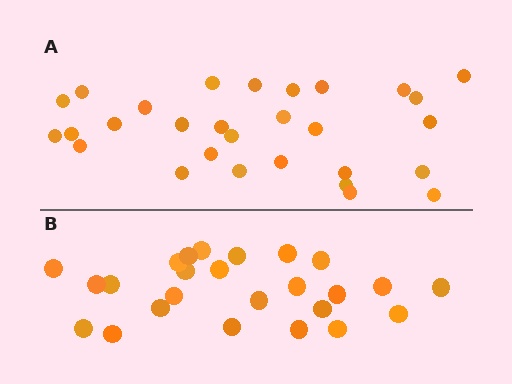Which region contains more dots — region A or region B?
Region A (the top region) has more dots.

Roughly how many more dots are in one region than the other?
Region A has about 4 more dots than region B.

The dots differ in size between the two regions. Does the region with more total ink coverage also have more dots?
No. Region B has more total ink coverage because its dots are larger, but region A actually contains more individual dots. Total area can be misleading — the number of items is what matters here.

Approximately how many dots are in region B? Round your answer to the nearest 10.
About 20 dots. (The exact count is 25, which rounds to 20.)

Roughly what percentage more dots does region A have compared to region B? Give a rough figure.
About 15% more.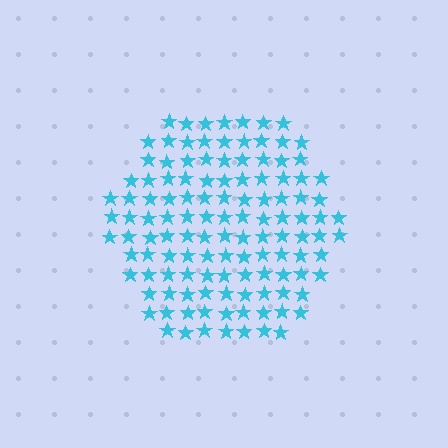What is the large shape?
The large shape is a hexagon.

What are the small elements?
The small elements are stars.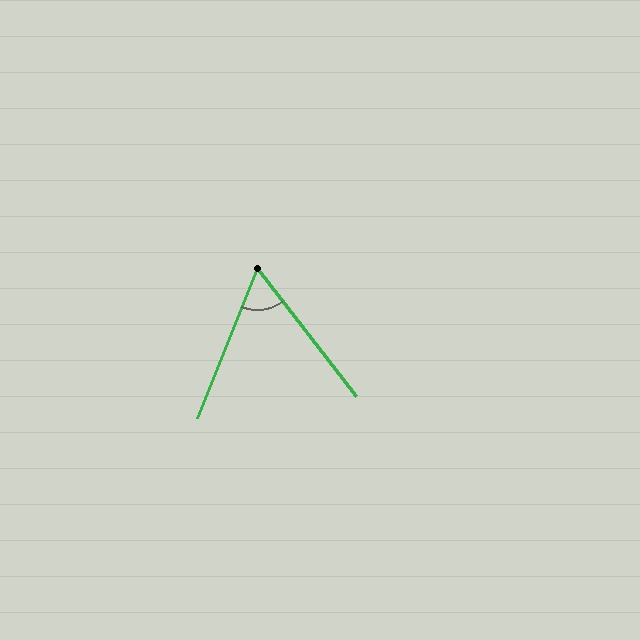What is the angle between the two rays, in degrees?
Approximately 59 degrees.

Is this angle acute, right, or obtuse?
It is acute.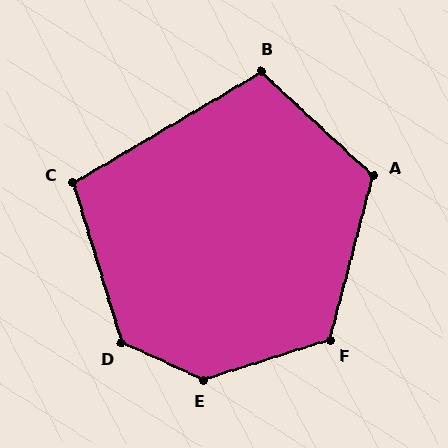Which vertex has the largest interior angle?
E, at approximately 138 degrees.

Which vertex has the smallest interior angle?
C, at approximately 103 degrees.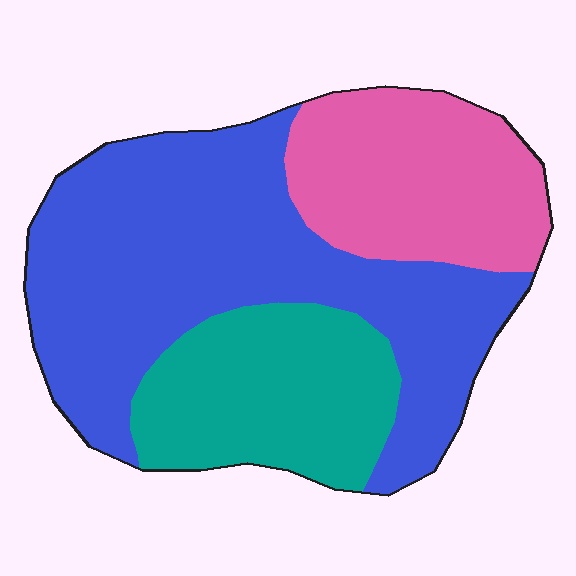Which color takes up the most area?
Blue, at roughly 50%.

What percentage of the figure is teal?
Teal takes up about one quarter (1/4) of the figure.